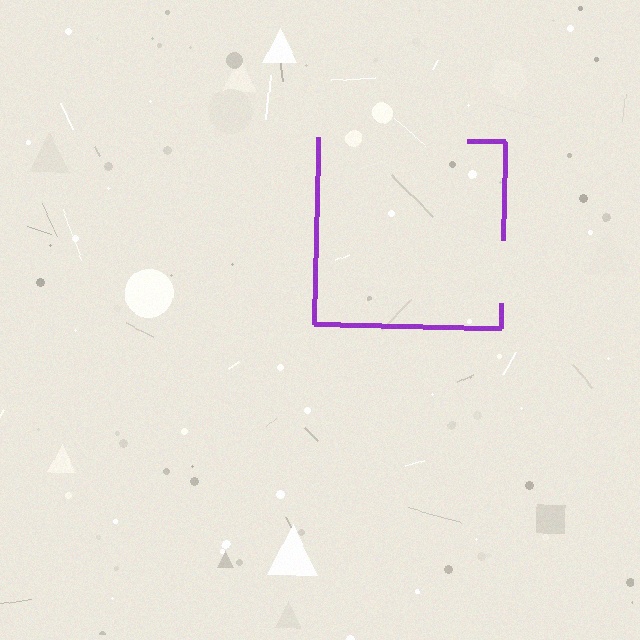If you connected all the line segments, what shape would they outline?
They would outline a square.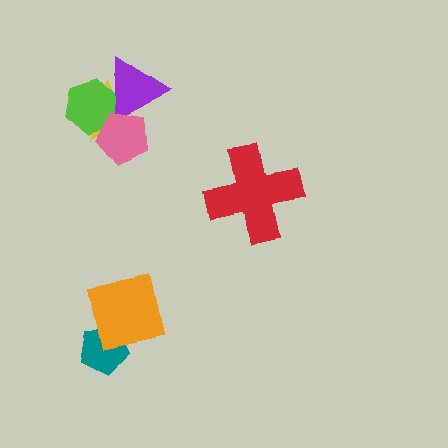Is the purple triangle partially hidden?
Yes, it is partially covered by another shape.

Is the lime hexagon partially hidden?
Yes, it is partially covered by another shape.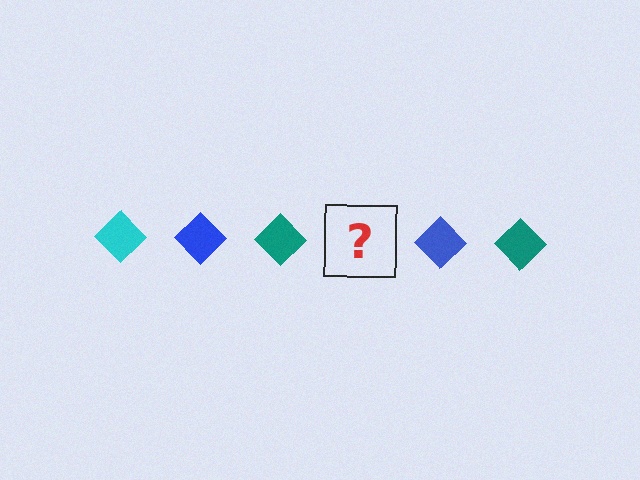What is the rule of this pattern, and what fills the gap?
The rule is that the pattern cycles through cyan, blue, teal diamonds. The gap should be filled with a cyan diamond.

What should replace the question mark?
The question mark should be replaced with a cyan diamond.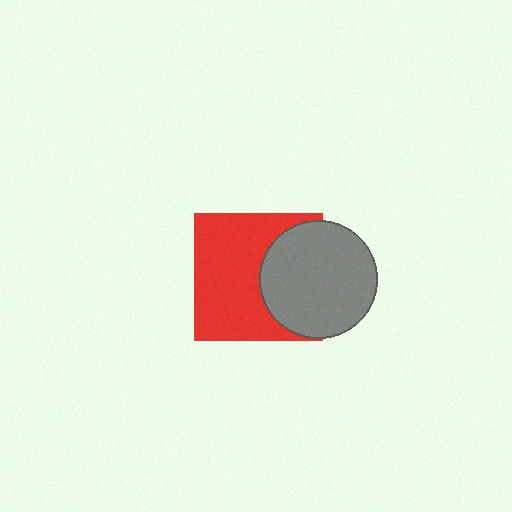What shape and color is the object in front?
The object in front is a gray circle.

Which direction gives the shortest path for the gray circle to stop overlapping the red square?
Moving right gives the shortest separation.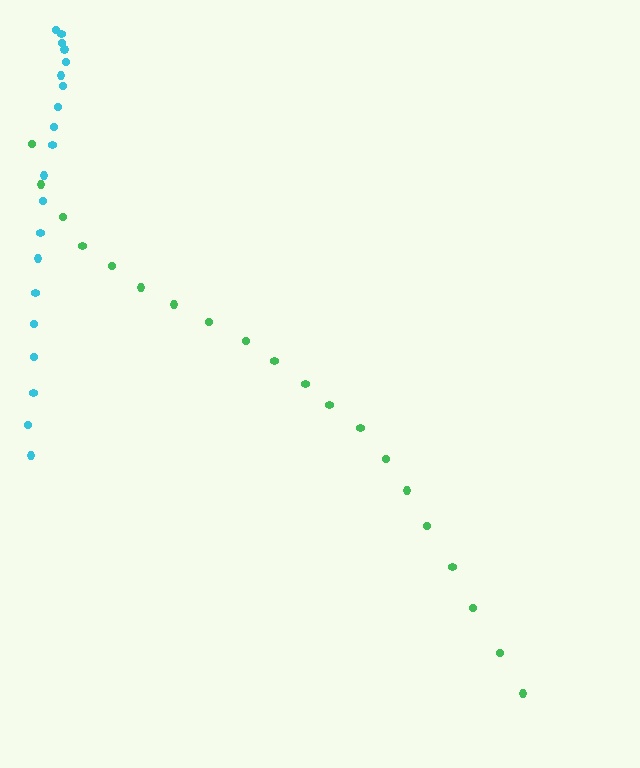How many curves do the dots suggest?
There are 2 distinct paths.